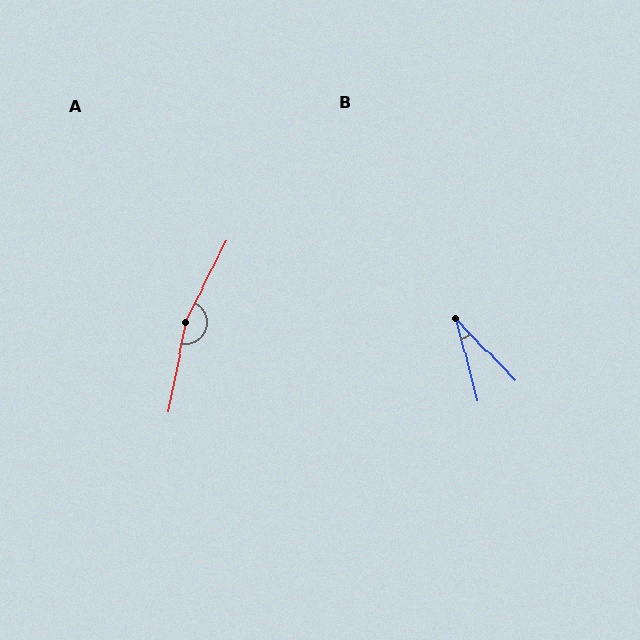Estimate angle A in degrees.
Approximately 164 degrees.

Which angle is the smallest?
B, at approximately 29 degrees.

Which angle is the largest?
A, at approximately 164 degrees.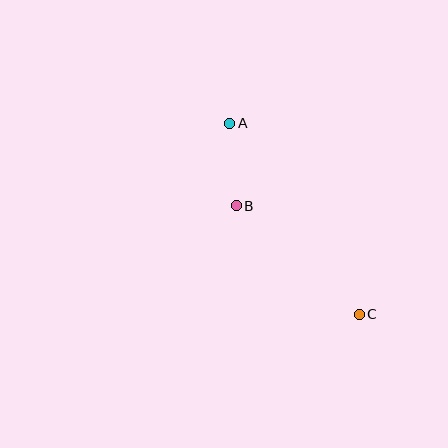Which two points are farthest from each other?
Points A and C are farthest from each other.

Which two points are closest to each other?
Points A and B are closest to each other.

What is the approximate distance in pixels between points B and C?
The distance between B and C is approximately 164 pixels.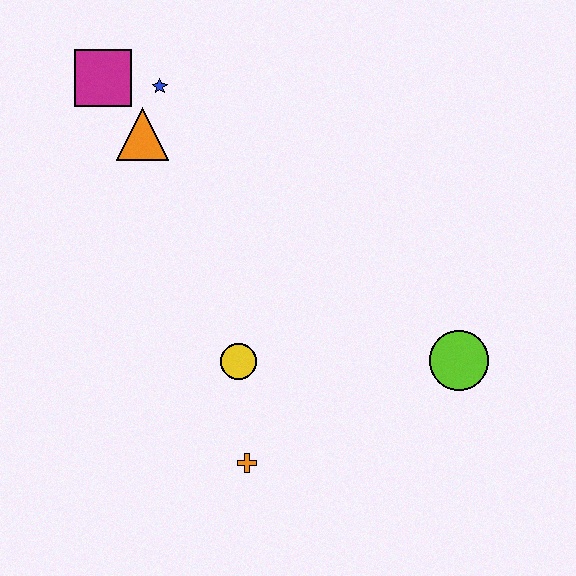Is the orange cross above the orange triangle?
No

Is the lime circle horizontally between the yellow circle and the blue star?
No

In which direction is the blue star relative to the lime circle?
The blue star is to the left of the lime circle.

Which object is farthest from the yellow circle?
The magenta square is farthest from the yellow circle.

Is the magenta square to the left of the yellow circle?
Yes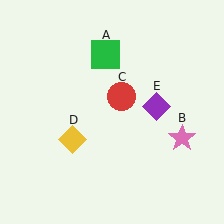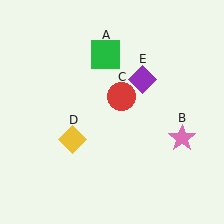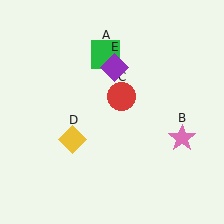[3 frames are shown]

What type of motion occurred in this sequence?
The purple diamond (object E) rotated counterclockwise around the center of the scene.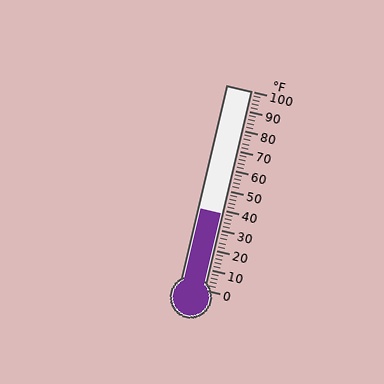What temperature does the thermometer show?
The thermometer shows approximately 38°F.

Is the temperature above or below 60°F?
The temperature is below 60°F.